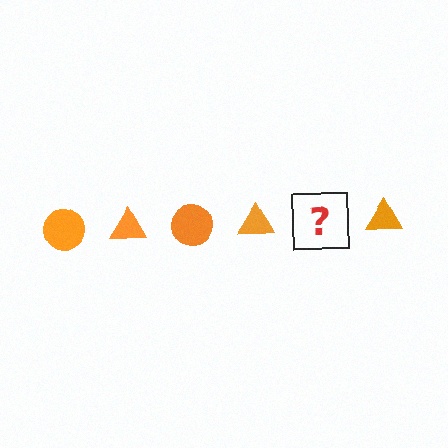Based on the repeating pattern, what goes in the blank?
The blank should be an orange circle.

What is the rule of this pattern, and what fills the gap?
The rule is that the pattern cycles through circle, triangle shapes in orange. The gap should be filled with an orange circle.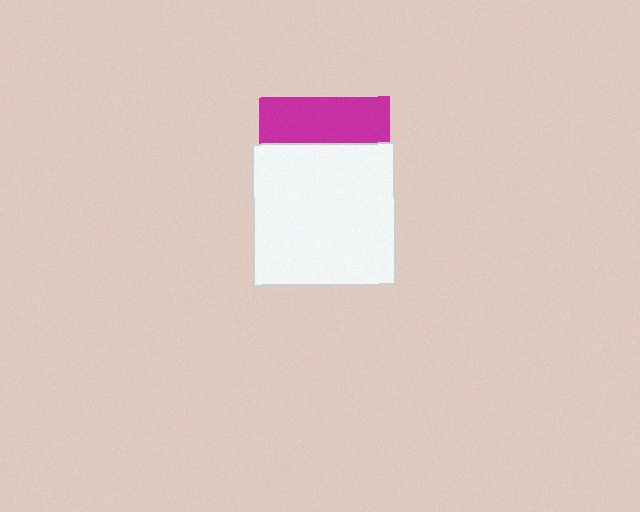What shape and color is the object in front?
The object in front is a white square.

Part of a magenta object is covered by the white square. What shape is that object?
It is a square.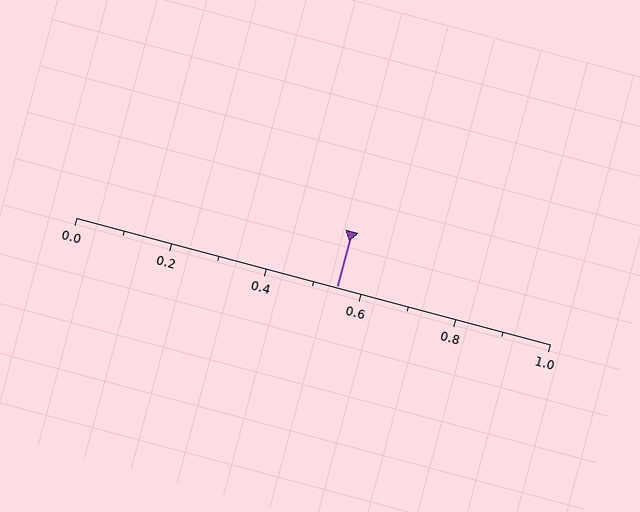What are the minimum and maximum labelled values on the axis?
The axis runs from 0.0 to 1.0.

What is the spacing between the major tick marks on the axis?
The major ticks are spaced 0.2 apart.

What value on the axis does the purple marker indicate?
The marker indicates approximately 0.55.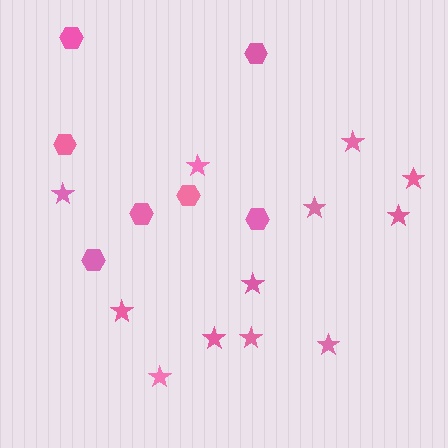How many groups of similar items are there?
There are 2 groups: one group of hexagons (7) and one group of stars (12).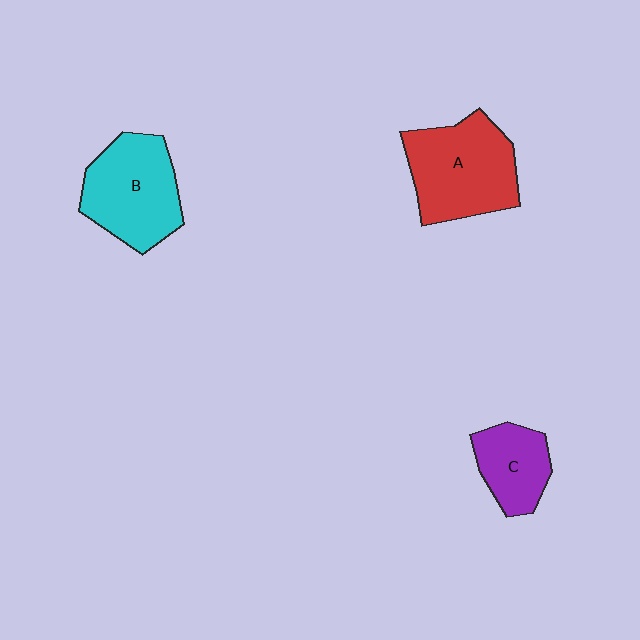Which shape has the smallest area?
Shape C (purple).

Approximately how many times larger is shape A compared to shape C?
Approximately 1.8 times.